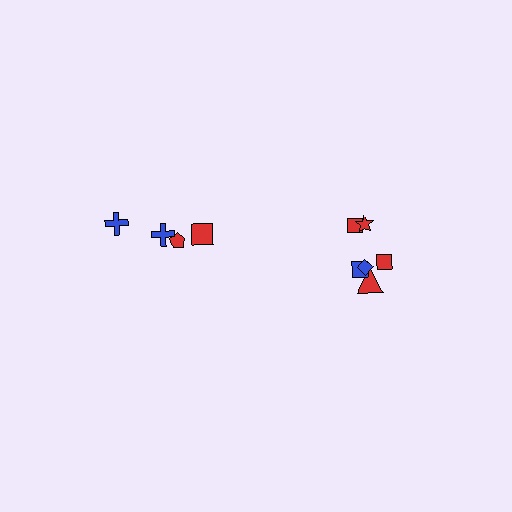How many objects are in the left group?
There are 4 objects.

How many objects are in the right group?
There are 6 objects.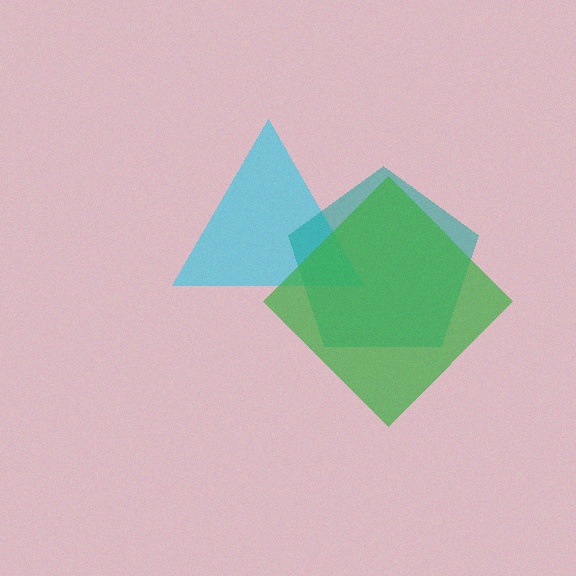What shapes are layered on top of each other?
The layered shapes are: a cyan triangle, a teal pentagon, a green diamond.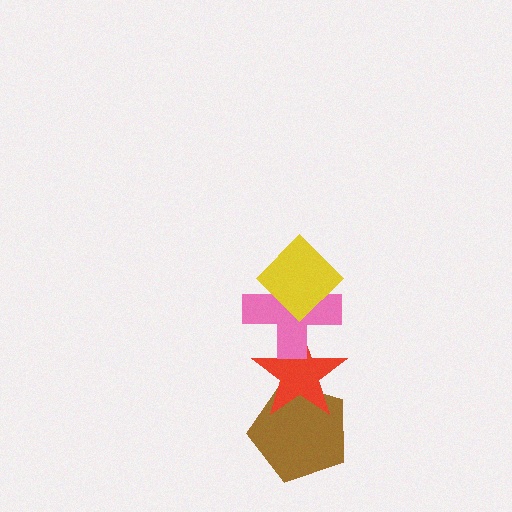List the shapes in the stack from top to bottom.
From top to bottom: the yellow diamond, the pink cross, the red star, the brown pentagon.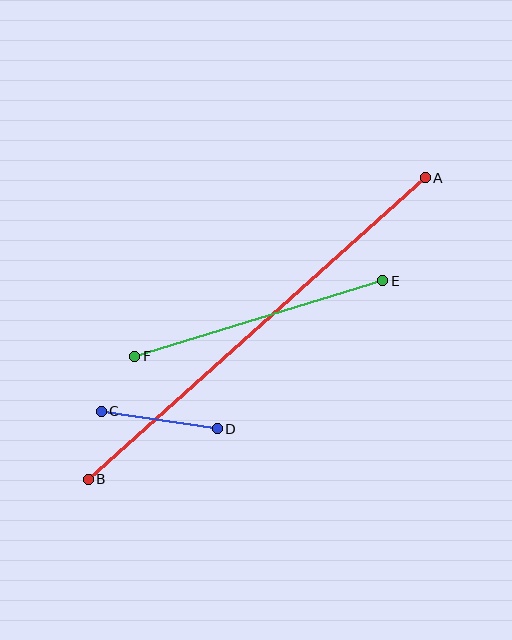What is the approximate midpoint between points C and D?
The midpoint is at approximately (159, 420) pixels.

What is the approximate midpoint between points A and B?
The midpoint is at approximately (257, 329) pixels.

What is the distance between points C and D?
The distance is approximately 117 pixels.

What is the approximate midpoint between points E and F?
The midpoint is at approximately (259, 318) pixels.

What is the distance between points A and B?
The distance is approximately 452 pixels.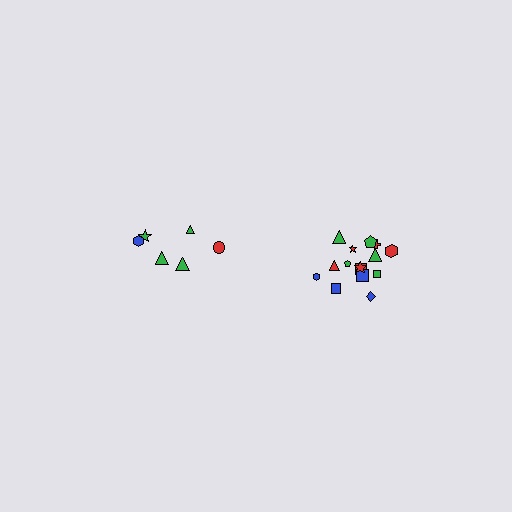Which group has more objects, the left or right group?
The right group.